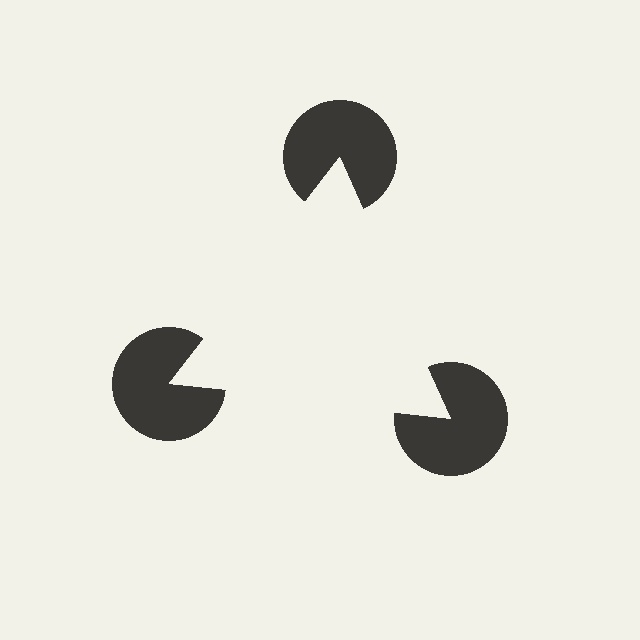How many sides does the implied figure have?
3 sides.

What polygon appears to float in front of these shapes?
An illusory triangle — its edges are inferred from the aligned wedge cuts in the pac-man discs, not physically drawn.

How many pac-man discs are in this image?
There are 3 — one at each vertex of the illusory triangle.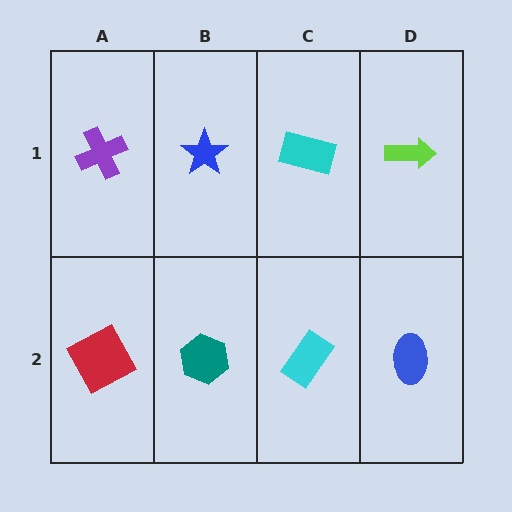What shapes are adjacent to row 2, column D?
A lime arrow (row 1, column D), a cyan rectangle (row 2, column C).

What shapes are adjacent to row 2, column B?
A blue star (row 1, column B), a red square (row 2, column A), a cyan rectangle (row 2, column C).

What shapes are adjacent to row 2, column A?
A purple cross (row 1, column A), a teal hexagon (row 2, column B).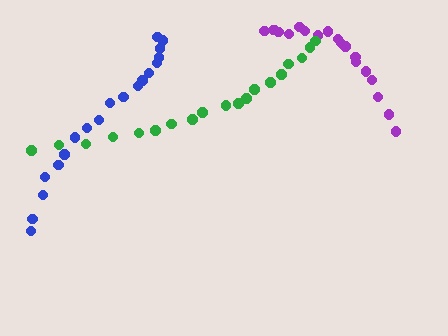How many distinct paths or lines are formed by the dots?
There are 3 distinct paths.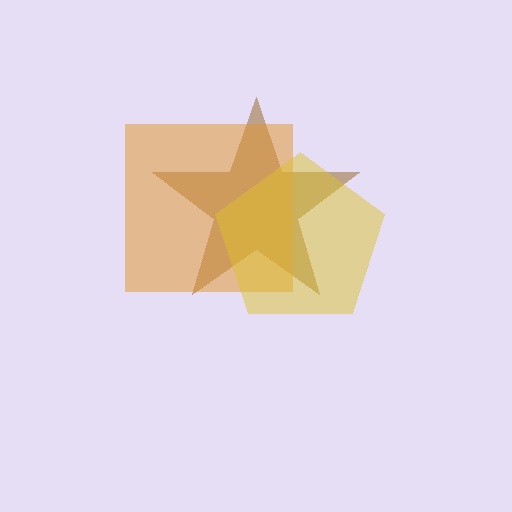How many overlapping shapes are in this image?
There are 3 overlapping shapes in the image.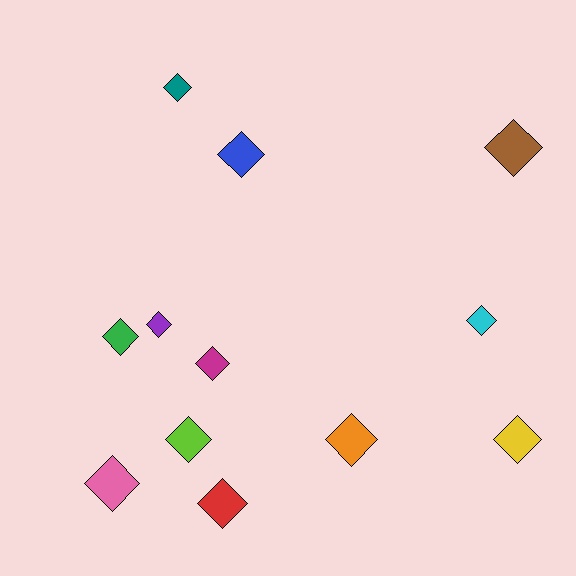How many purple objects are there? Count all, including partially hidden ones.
There is 1 purple object.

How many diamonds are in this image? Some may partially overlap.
There are 12 diamonds.